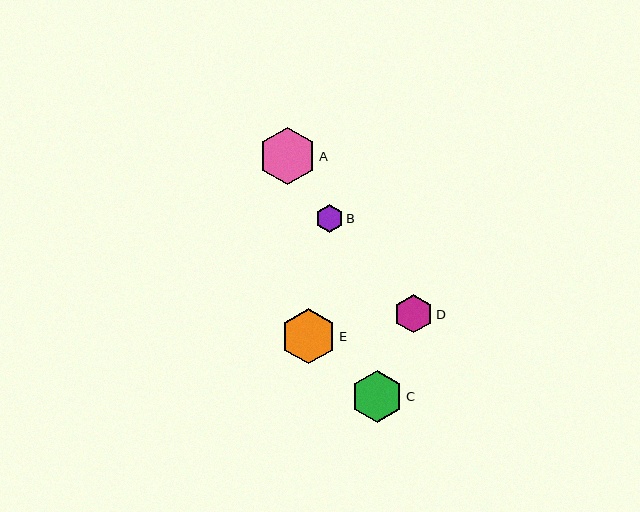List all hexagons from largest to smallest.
From largest to smallest: A, E, C, D, B.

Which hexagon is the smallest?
Hexagon B is the smallest with a size of approximately 28 pixels.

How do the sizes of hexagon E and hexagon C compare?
Hexagon E and hexagon C are approximately the same size.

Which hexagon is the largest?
Hexagon A is the largest with a size of approximately 58 pixels.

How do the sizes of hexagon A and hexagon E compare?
Hexagon A and hexagon E are approximately the same size.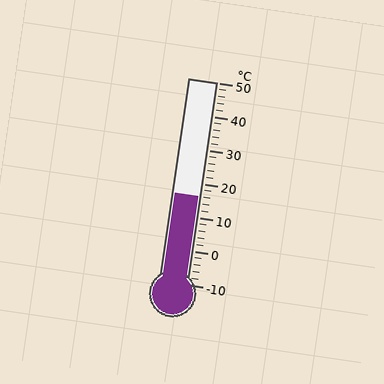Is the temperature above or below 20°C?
The temperature is below 20°C.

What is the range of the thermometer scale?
The thermometer scale ranges from -10°C to 50°C.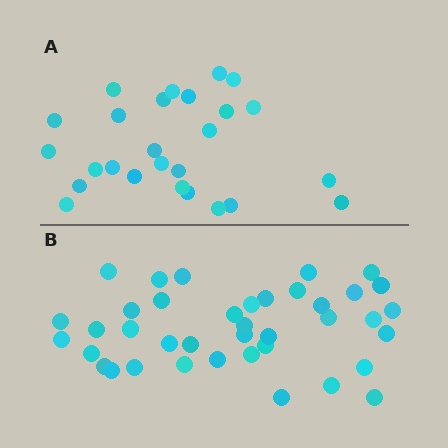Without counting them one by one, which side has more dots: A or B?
Region B (the bottom region) has more dots.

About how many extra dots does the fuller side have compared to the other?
Region B has approximately 15 more dots than region A.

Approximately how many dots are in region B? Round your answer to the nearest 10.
About 40 dots. (The exact count is 39, which rounds to 40.)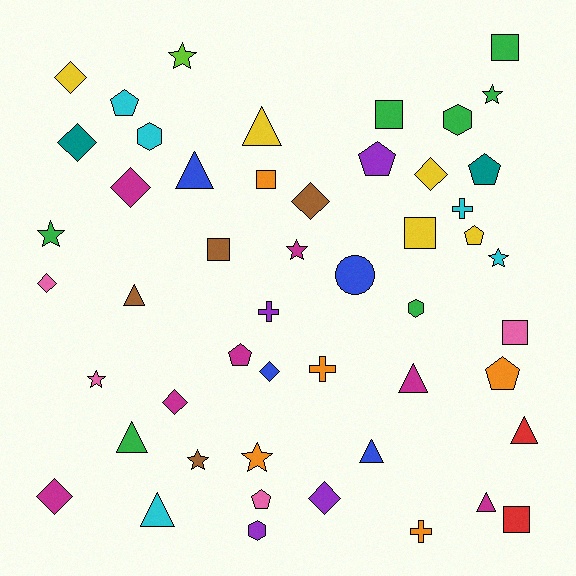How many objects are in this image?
There are 50 objects.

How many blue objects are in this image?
There are 4 blue objects.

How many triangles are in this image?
There are 9 triangles.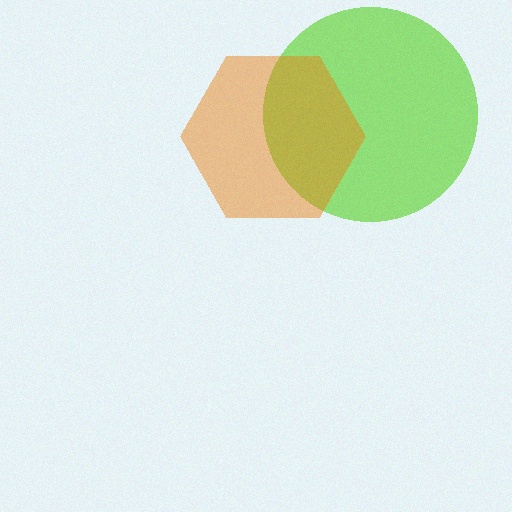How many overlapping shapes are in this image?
There are 2 overlapping shapes in the image.